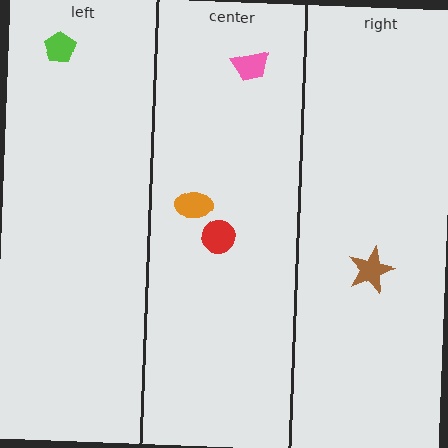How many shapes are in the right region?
1.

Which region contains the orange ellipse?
The center region.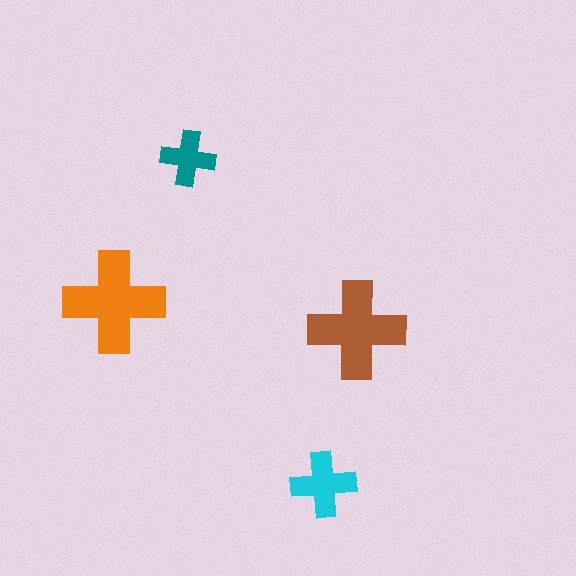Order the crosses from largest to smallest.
the orange one, the brown one, the cyan one, the teal one.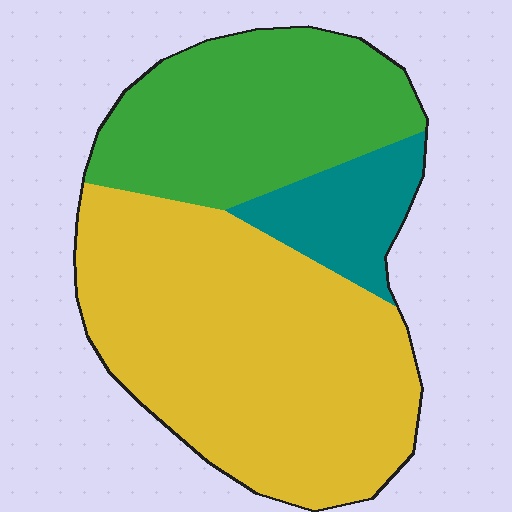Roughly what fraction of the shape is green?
Green takes up between a sixth and a third of the shape.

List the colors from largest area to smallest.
From largest to smallest: yellow, green, teal.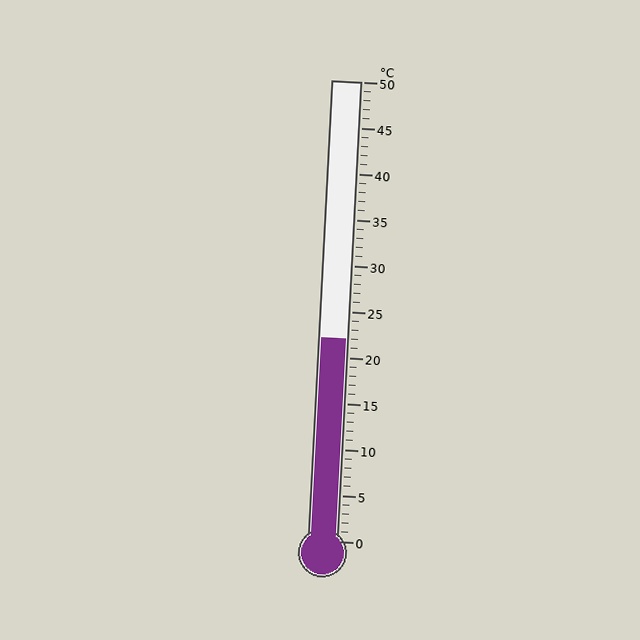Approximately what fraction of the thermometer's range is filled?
The thermometer is filled to approximately 45% of its range.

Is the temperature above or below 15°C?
The temperature is above 15°C.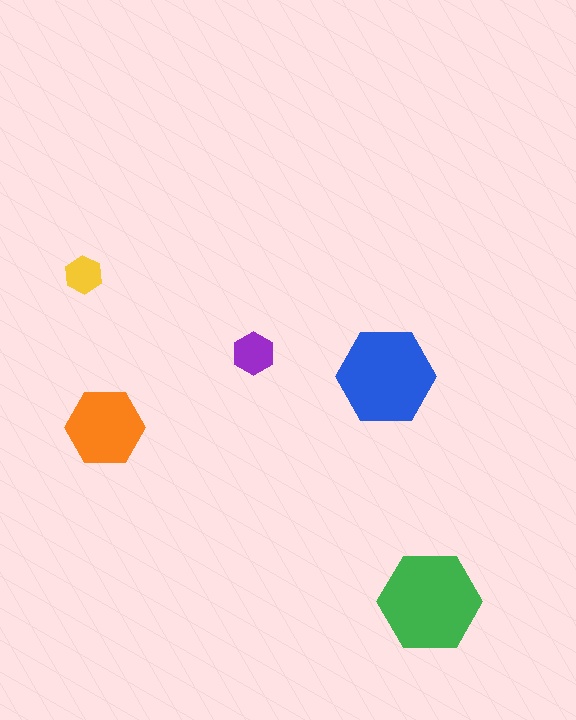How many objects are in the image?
There are 5 objects in the image.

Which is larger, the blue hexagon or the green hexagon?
The green one.